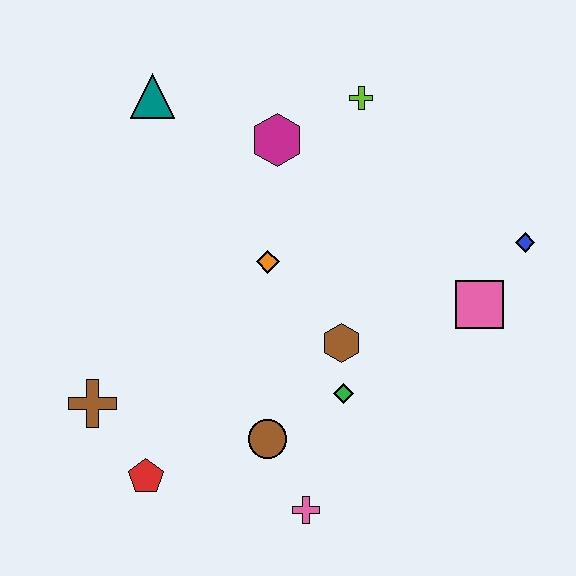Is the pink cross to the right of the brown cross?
Yes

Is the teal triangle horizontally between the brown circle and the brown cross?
Yes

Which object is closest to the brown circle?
The pink cross is closest to the brown circle.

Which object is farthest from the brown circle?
The teal triangle is farthest from the brown circle.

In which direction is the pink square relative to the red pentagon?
The pink square is to the right of the red pentagon.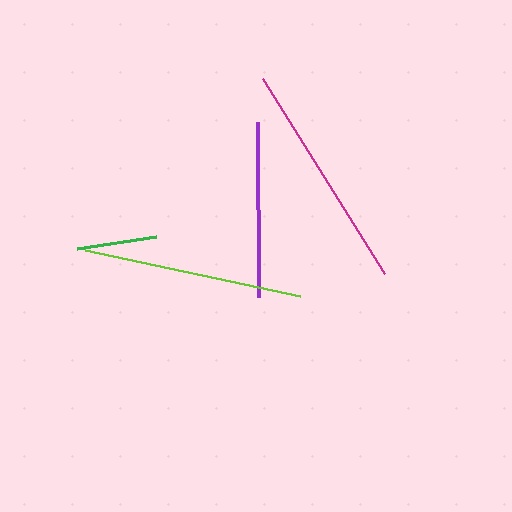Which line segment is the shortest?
The green line is the shortest at approximately 80 pixels.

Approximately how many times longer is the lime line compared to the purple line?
The lime line is approximately 1.3 times the length of the purple line.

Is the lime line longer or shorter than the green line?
The lime line is longer than the green line.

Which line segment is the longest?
The magenta line is the longest at approximately 230 pixels.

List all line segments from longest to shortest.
From longest to shortest: magenta, lime, purple, green.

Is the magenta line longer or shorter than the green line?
The magenta line is longer than the green line.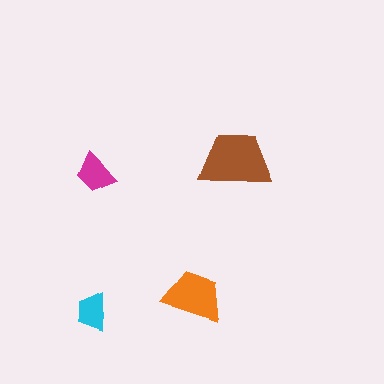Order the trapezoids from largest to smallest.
the brown one, the orange one, the magenta one, the cyan one.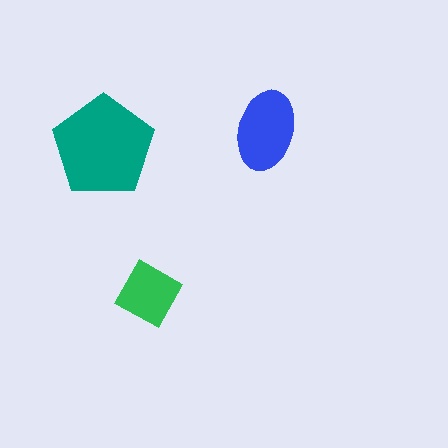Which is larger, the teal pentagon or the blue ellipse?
The teal pentagon.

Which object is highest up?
The blue ellipse is topmost.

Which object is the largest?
The teal pentagon.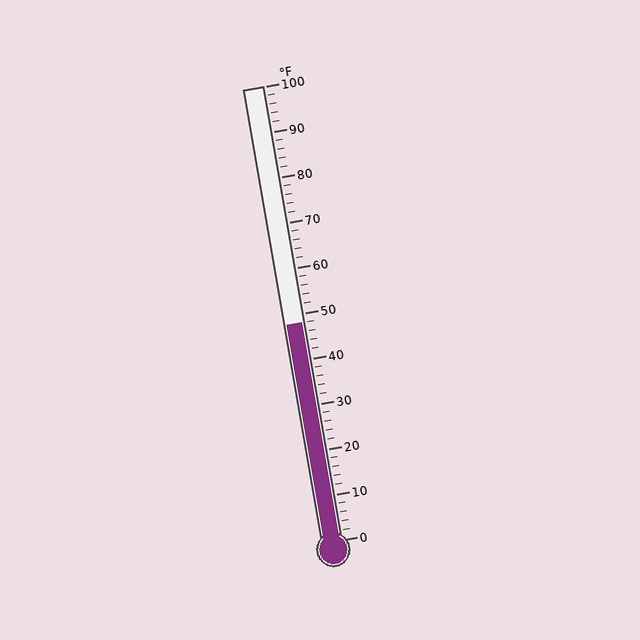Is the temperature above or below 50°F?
The temperature is below 50°F.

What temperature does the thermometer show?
The thermometer shows approximately 48°F.